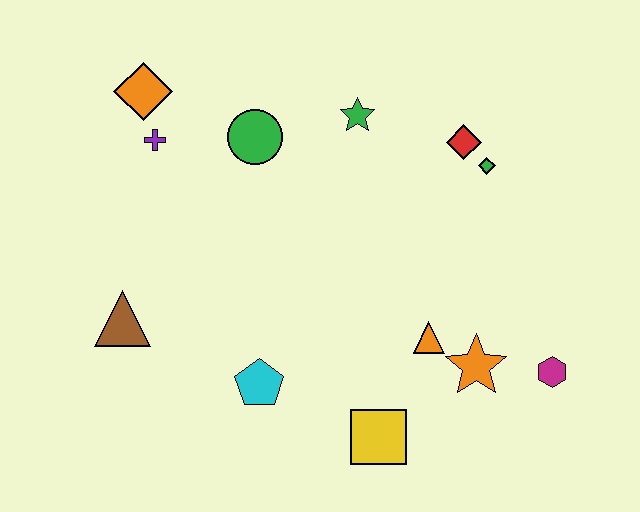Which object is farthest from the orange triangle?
The orange diamond is farthest from the orange triangle.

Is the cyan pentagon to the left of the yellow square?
Yes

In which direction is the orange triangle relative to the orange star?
The orange triangle is to the left of the orange star.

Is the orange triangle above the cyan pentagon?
Yes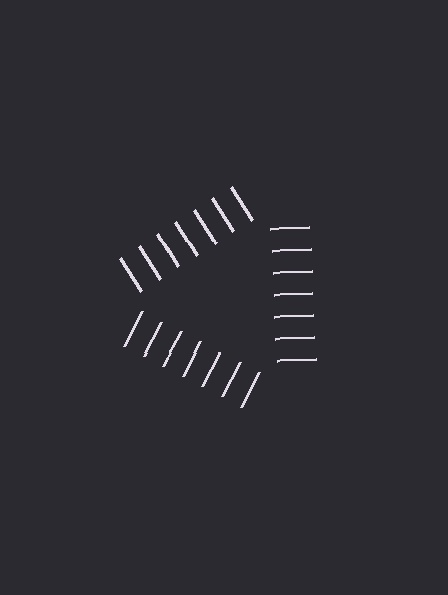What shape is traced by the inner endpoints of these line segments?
An illusory triangle — the line segments terminate on its edges but no continuous stroke is drawn.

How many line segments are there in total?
21 — 7 along each of the 3 edges.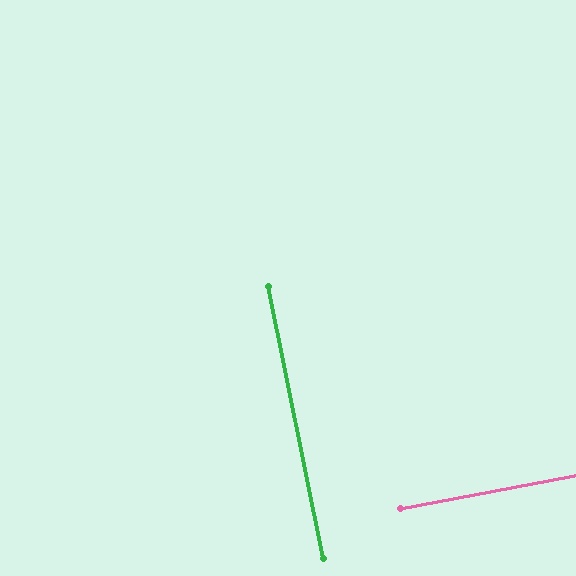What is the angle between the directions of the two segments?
Approximately 89 degrees.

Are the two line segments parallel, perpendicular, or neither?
Perpendicular — they meet at approximately 89°.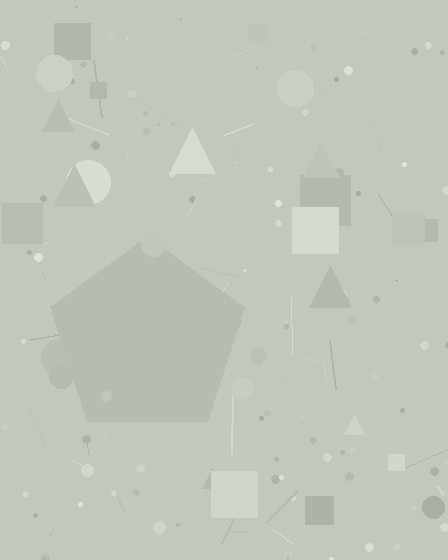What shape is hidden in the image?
A pentagon is hidden in the image.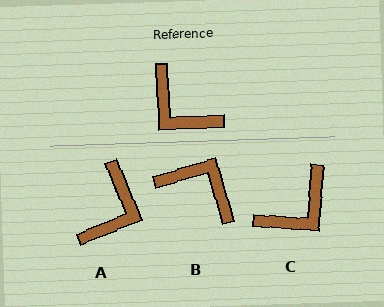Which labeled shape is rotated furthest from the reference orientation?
B, about 165 degrees away.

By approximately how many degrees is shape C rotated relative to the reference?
Approximately 84 degrees counter-clockwise.